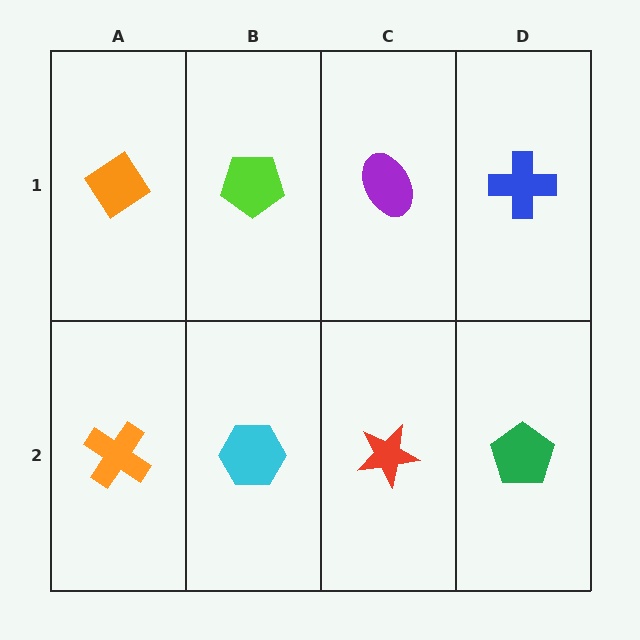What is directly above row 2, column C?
A purple ellipse.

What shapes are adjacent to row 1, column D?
A green pentagon (row 2, column D), a purple ellipse (row 1, column C).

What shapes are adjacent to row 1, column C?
A red star (row 2, column C), a lime pentagon (row 1, column B), a blue cross (row 1, column D).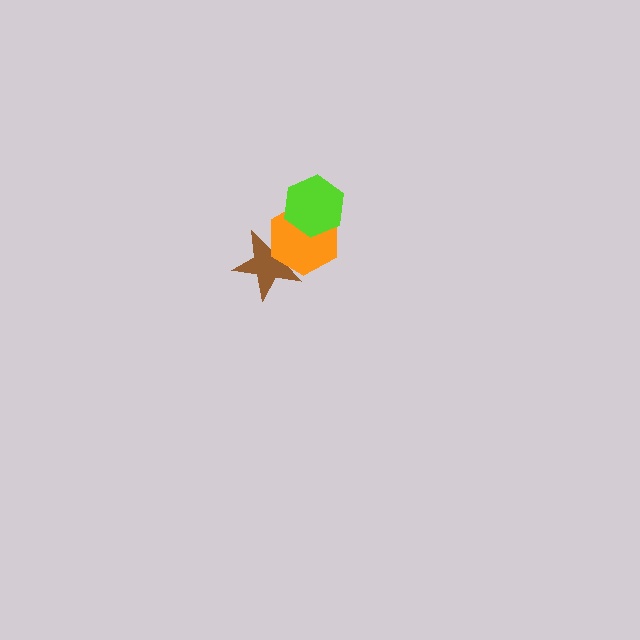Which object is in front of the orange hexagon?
The lime hexagon is in front of the orange hexagon.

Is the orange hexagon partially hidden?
Yes, it is partially covered by another shape.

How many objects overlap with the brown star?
1 object overlaps with the brown star.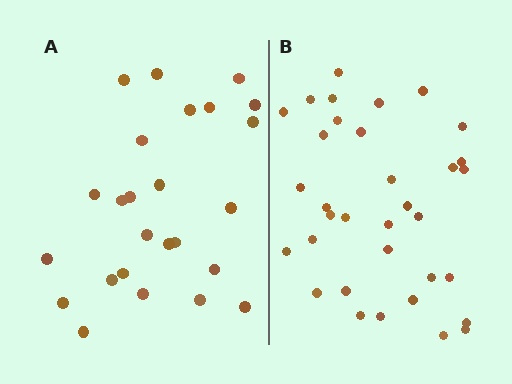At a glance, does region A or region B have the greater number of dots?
Region B (the right region) has more dots.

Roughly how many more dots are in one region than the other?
Region B has roughly 8 or so more dots than region A.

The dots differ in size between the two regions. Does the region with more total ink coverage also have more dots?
No. Region A has more total ink coverage because its dots are larger, but region B actually contains more individual dots. Total area can be misleading — the number of items is what matters here.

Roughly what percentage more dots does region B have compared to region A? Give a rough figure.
About 35% more.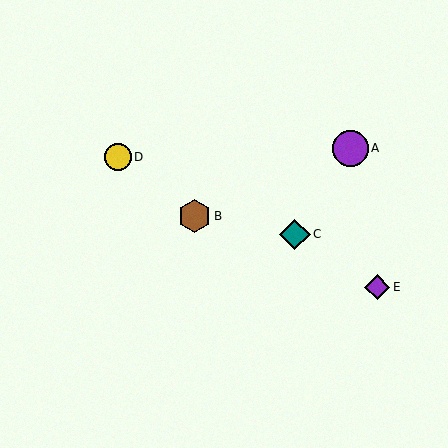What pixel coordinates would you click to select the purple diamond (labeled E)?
Click at (377, 287) to select the purple diamond E.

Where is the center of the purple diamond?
The center of the purple diamond is at (377, 287).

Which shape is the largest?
The purple circle (labeled A) is the largest.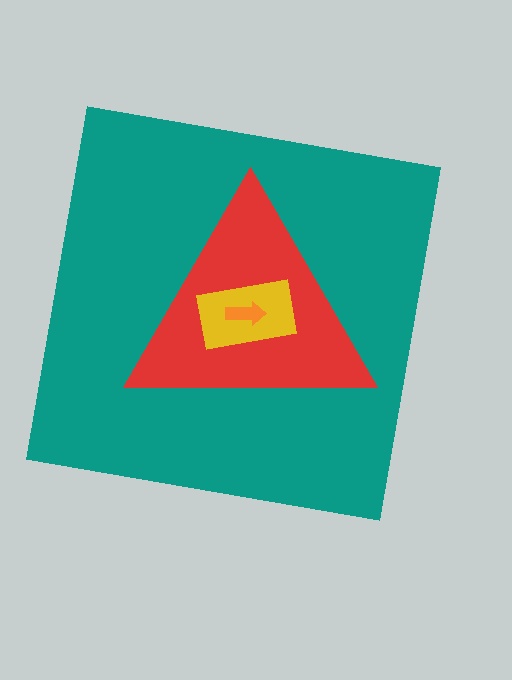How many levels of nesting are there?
4.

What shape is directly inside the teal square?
The red triangle.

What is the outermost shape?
The teal square.